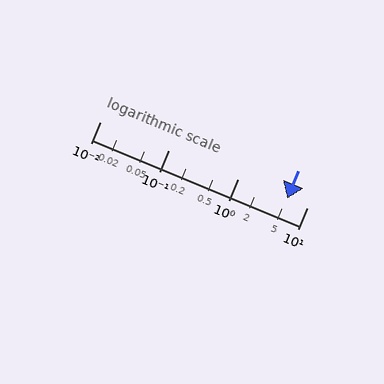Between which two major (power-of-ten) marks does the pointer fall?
The pointer is between 1 and 10.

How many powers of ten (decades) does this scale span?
The scale spans 3 decades, from 0.01 to 10.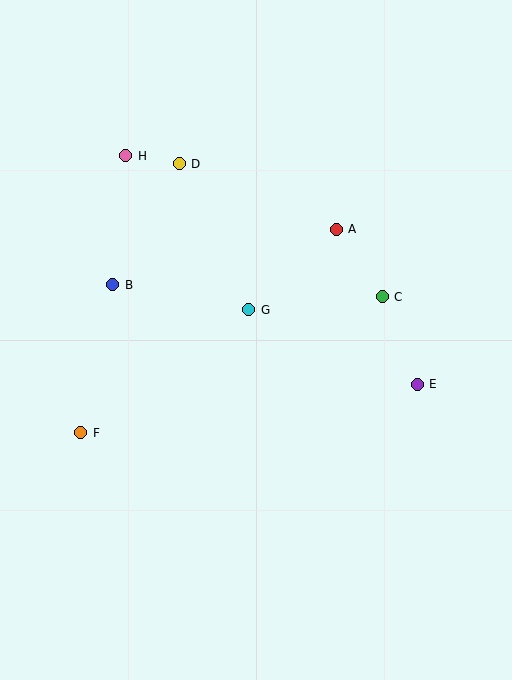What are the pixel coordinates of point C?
Point C is at (382, 297).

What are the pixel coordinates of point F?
Point F is at (81, 433).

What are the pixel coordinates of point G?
Point G is at (249, 310).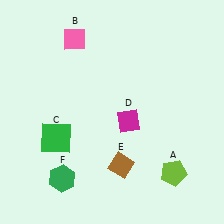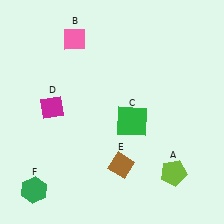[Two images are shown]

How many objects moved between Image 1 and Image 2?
3 objects moved between the two images.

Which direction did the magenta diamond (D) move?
The magenta diamond (D) moved left.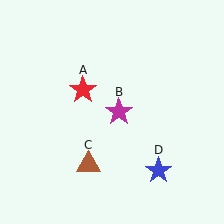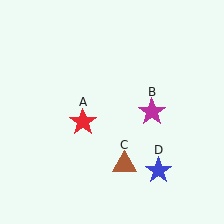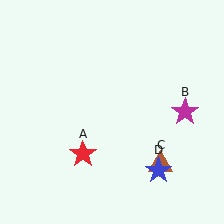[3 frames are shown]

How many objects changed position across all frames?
3 objects changed position: red star (object A), magenta star (object B), brown triangle (object C).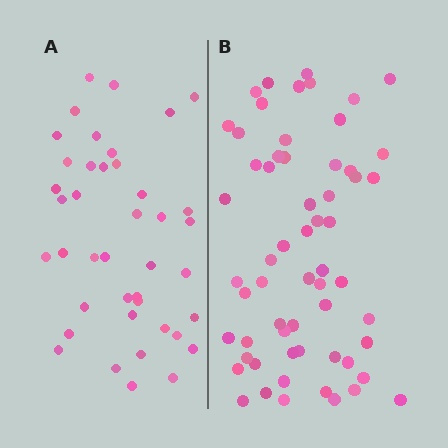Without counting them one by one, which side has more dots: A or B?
Region B (the right region) has more dots.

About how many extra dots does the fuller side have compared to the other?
Region B has approximately 20 more dots than region A.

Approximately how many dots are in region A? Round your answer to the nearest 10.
About 40 dots. (The exact count is 41, which rounds to 40.)